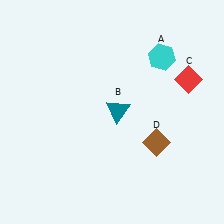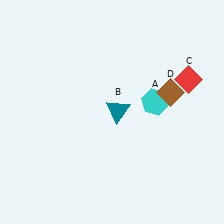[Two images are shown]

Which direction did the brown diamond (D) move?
The brown diamond (D) moved up.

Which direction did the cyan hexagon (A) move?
The cyan hexagon (A) moved down.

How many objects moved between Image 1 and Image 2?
2 objects moved between the two images.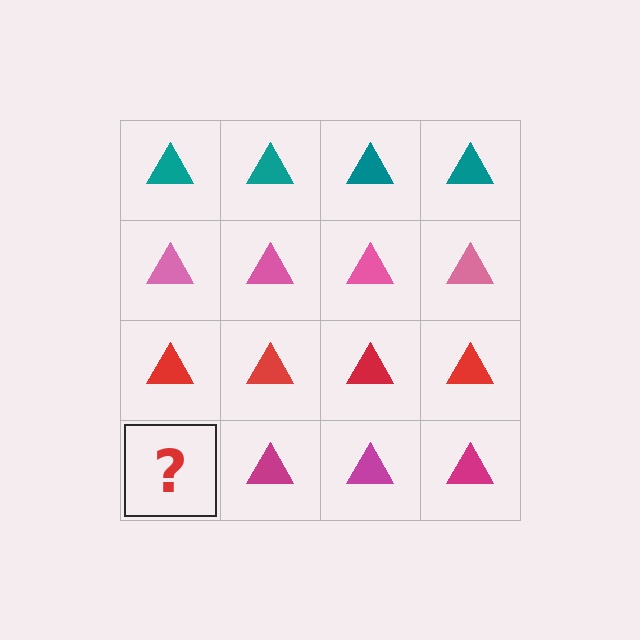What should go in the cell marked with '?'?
The missing cell should contain a magenta triangle.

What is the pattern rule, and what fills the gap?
The rule is that each row has a consistent color. The gap should be filled with a magenta triangle.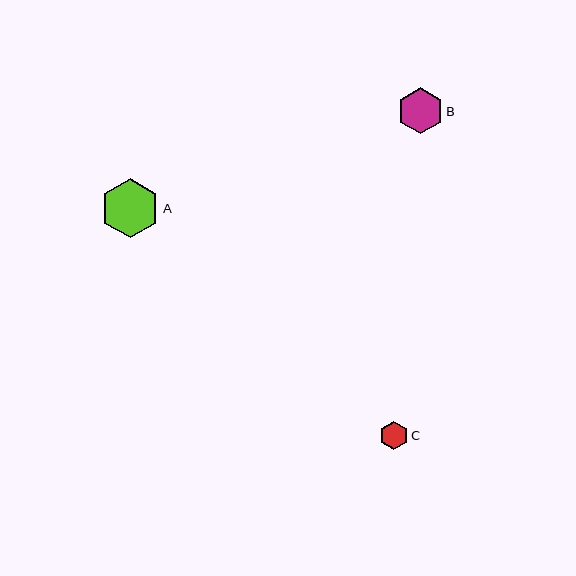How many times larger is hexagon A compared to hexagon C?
Hexagon A is approximately 2.1 times the size of hexagon C.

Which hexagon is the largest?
Hexagon A is the largest with a size of approximately 59 pixels.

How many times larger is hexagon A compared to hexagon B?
Hexagon A is approximately 1.3 times the size of hexagon B.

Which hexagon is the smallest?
Hexagon C is the smallest with a size of approximately 28 pixels.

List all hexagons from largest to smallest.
From largest to smallest: A, B, C.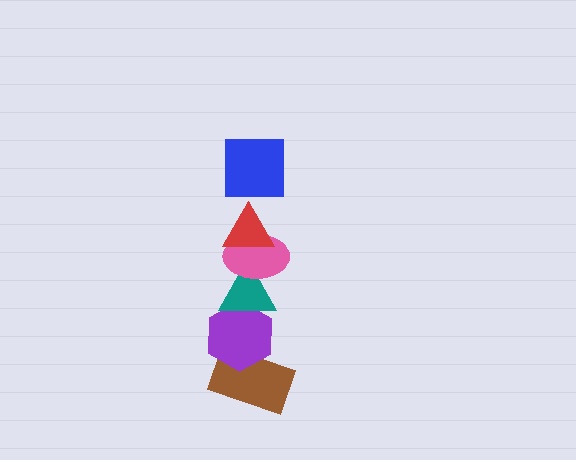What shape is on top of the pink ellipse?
The red triangle is on top of the pink ellipse.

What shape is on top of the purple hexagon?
The teal triangle is on top of the purple hexagon.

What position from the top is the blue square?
The blue square is 1st from the top.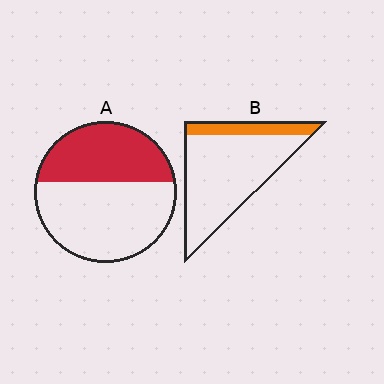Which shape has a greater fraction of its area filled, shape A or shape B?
Shape A.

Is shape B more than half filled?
No.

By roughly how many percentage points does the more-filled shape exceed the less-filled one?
By roughly 20 percentage points (A over B).